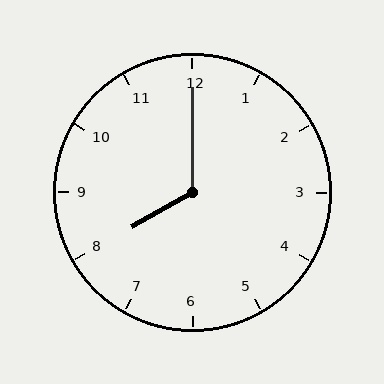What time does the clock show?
8:00.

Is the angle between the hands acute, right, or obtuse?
It is obtuse.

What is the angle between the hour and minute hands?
Approximately 120 degrees.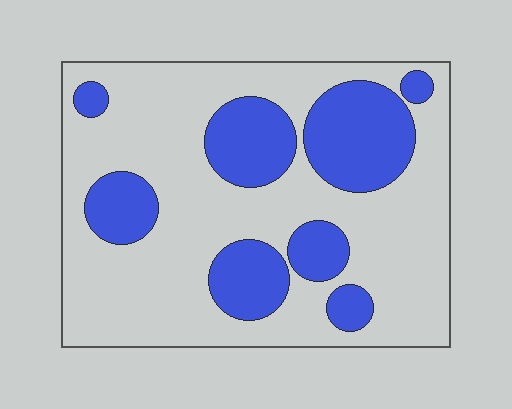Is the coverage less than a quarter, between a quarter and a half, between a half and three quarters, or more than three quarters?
Between a quarter and a half.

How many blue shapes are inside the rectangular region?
8.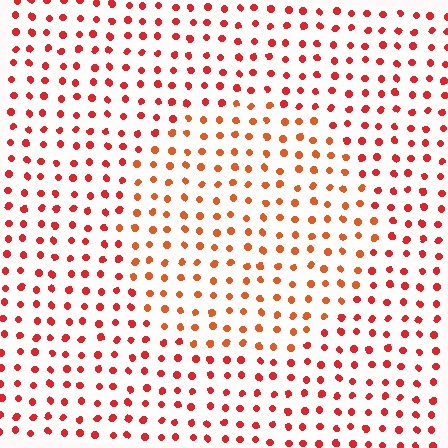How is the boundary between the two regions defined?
The boundary is defined purely by a slight shift in hue (about 21 degrees). Spacing, size, and orientation are identical on both sides.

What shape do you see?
I see a circle.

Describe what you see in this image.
The image is filled with small red elements in a uniform arrangement. A circle-shaped region is visible where the elements are tinted to a slightly different hue, forming a subtle color boundary.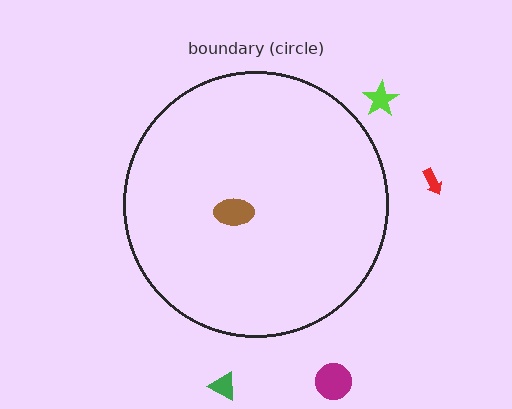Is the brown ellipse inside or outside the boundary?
Inside.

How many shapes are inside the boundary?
1 inside, 4 outside.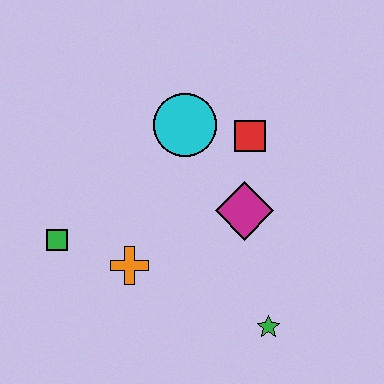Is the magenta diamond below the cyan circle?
Yes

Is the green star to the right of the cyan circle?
Yes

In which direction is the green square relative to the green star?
The green square is to the left of the green star.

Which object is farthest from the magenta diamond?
The green square is farthest from the magenta diamond.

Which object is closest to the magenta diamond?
The red square is closest to the magenta diamond.